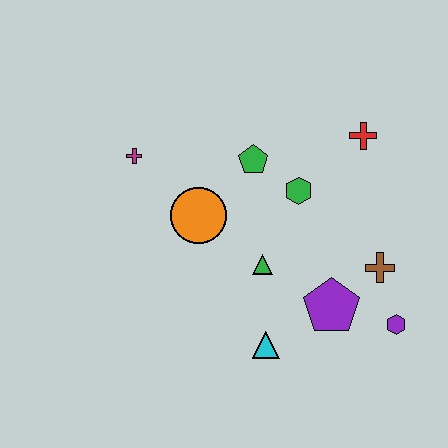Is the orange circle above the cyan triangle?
Yes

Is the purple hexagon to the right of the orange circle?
Yes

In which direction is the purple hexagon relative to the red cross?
The purple hexagon is below the red cross.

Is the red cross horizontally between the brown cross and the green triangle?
Yes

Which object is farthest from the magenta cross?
The purple hexagon is farthest from the magenta cross.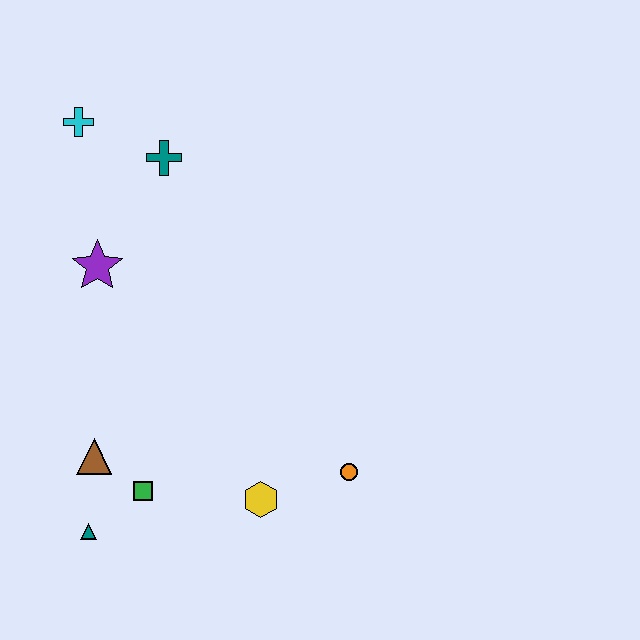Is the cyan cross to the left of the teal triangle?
Yes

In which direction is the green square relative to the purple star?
The green square is below the purple star.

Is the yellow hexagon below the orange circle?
Yes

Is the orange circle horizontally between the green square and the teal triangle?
No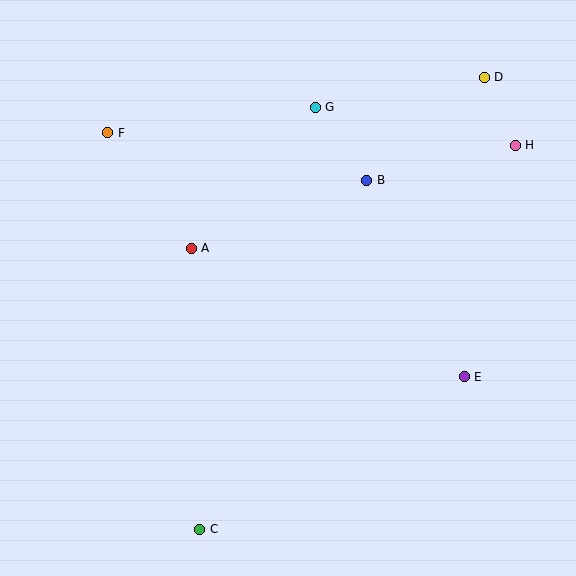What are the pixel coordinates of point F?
Point F is at (108, 133).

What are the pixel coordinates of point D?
Point D is at (484, 77).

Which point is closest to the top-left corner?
Point F is closest to the top-left corner.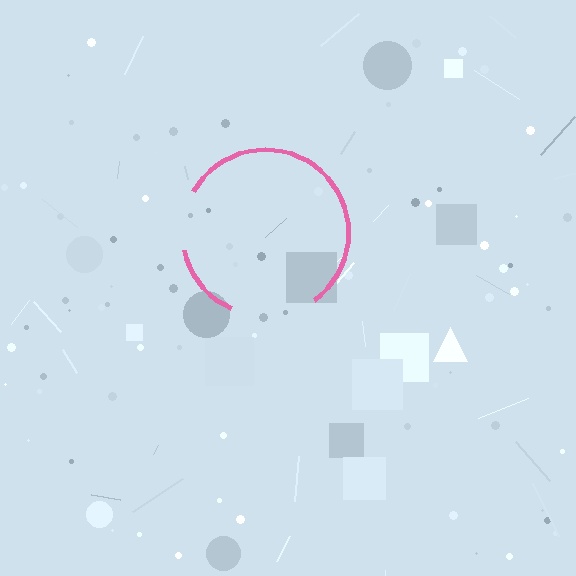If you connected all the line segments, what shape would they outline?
They would outline a circle.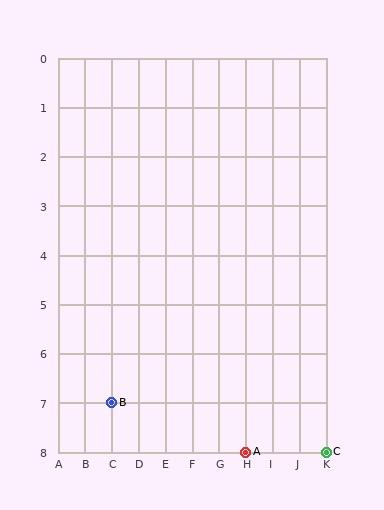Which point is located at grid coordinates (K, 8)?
Point C is at (K, 8).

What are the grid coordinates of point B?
Point B is at grid coordinates (C, 7).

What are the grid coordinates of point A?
Point A is at grid coordinates (H, 8).